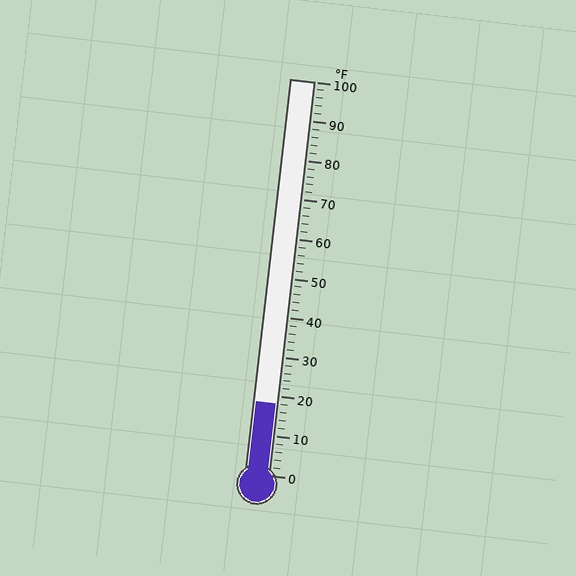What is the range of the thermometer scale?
The thermometer scale ranges from 0°F to 100°F.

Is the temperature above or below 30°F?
The temperature is below 30°F.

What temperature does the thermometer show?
The thermometer shows approximately 18°F.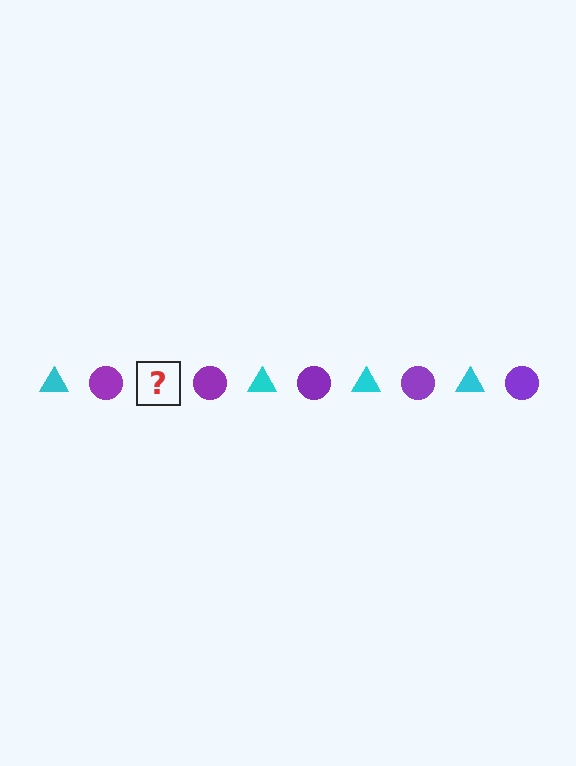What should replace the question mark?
The question mark should be replaced with a cyan triangle.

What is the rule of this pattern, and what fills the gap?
The rule is that the pattern alternates between cyan triangle and purple circle. The gap should be filled with a cyan triangle.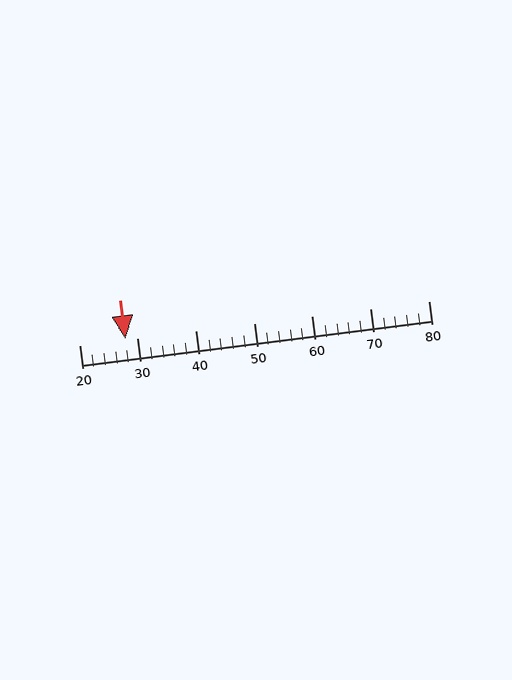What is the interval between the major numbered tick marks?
The major tick marks are spaced 10 units apart.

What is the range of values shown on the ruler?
The ruler shows values from 20 to 80.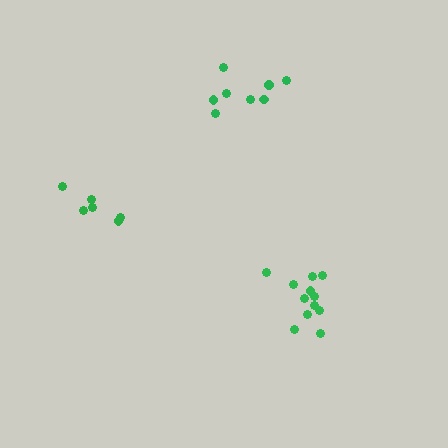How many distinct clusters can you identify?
There are 3 distinct clusters.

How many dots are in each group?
Group 1: 6 dots, Group 2: 12 dots, Group 3: 8 dots (26 total).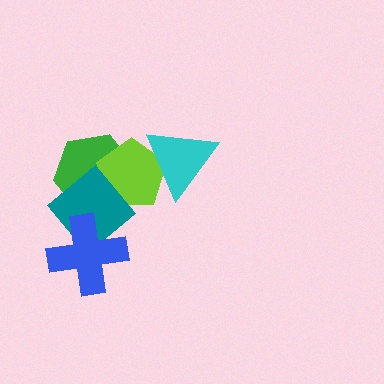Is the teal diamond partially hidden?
Yes, it is partially covered by another shape.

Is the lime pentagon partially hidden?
Yes, it is partially covered by another shape.